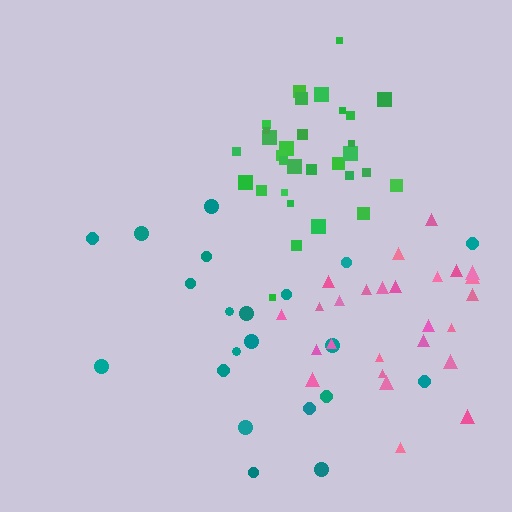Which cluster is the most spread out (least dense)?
Teal.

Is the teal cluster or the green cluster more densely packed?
Green.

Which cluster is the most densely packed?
Green.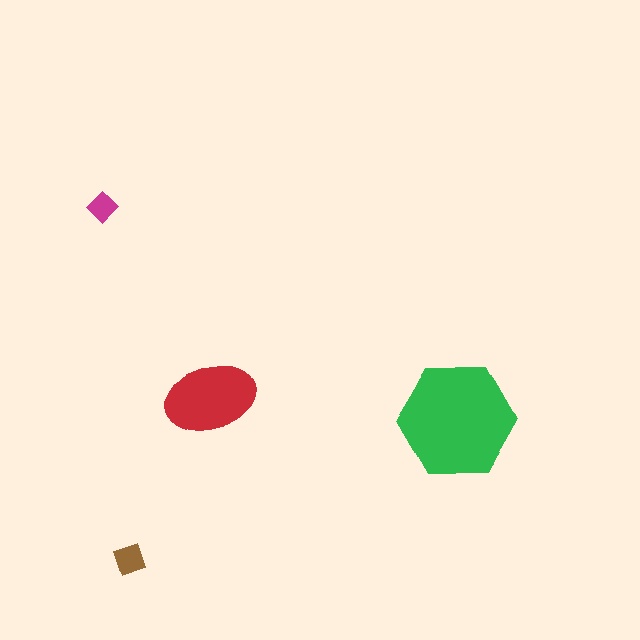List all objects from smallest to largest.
The magenta diamond, the brown square, the red ellipse, the green hexagon.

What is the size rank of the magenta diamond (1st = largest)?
4th.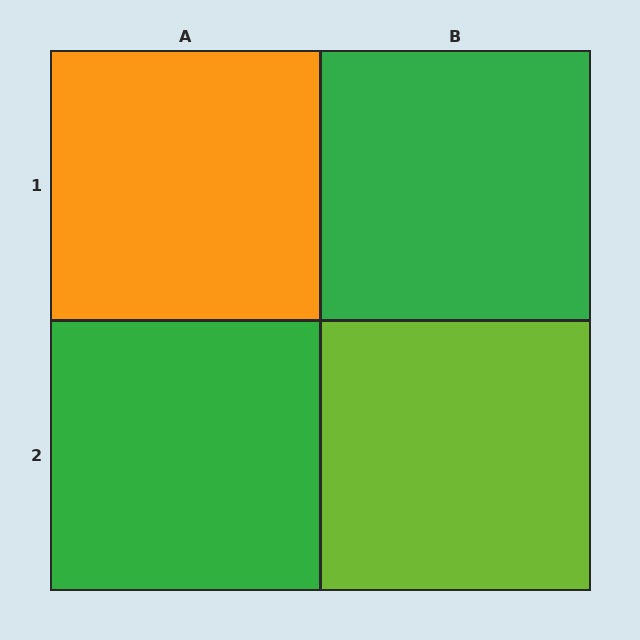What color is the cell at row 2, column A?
Green.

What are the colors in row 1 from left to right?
Orange, green.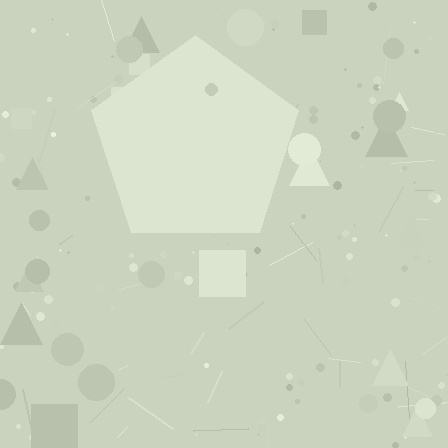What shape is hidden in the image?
A pentagon is hidden in the image.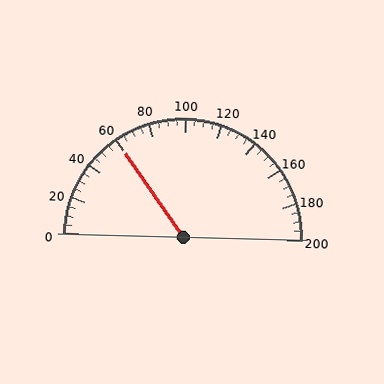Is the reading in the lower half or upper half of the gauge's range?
The reading is in the lower half of the range (0 to 200).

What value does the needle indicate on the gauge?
The needle indicates approximately 60.